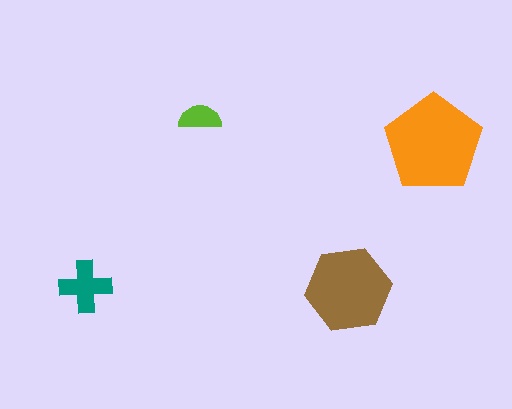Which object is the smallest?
The lime semicircle.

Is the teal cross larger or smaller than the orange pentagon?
Smaller.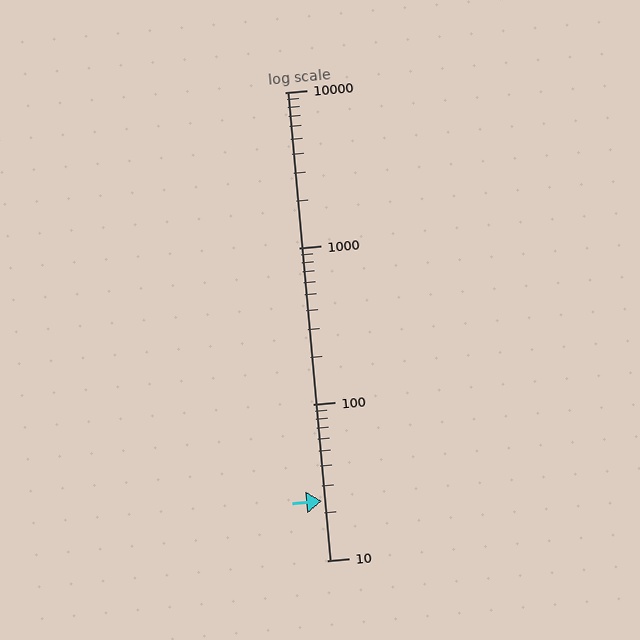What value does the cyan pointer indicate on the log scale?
The pointer indicates approximately 24.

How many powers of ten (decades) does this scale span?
The scale spans 3 decades, from 10 to 10000.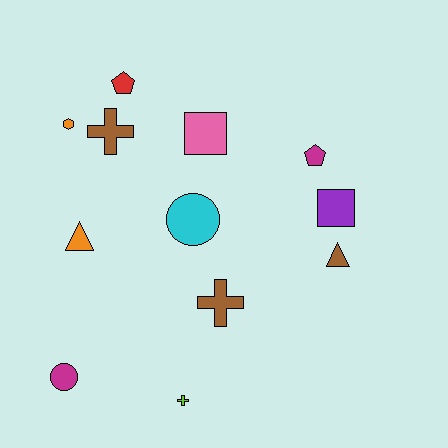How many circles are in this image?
There are 2 circles.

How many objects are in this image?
There are 12 objects.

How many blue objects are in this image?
There are no blue objects.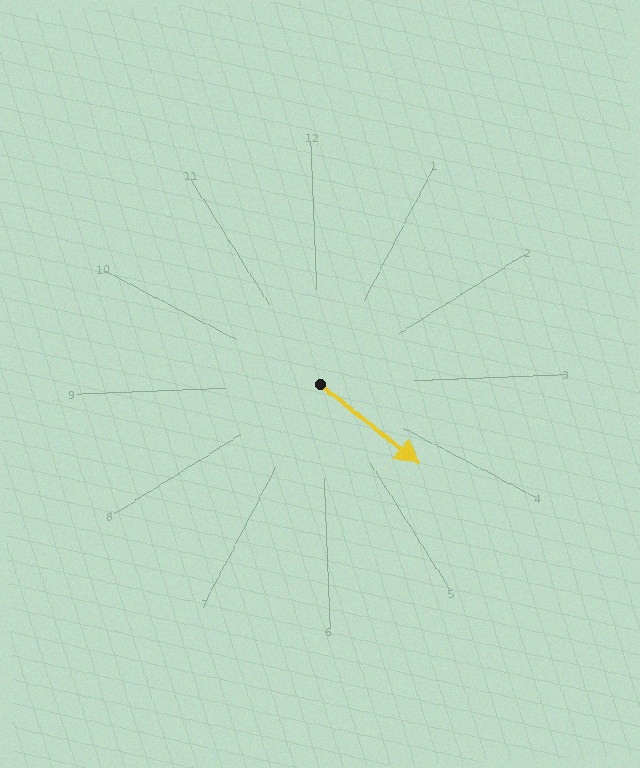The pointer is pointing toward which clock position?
Roughly 4 o'clock.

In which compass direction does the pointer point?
Southeast.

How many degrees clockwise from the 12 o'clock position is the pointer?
Approximately 131 degrees.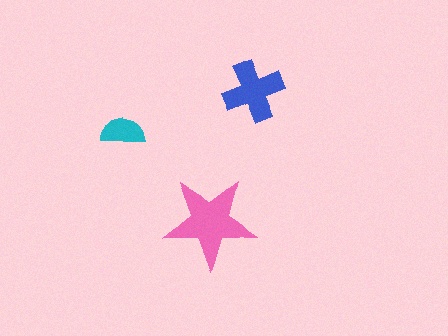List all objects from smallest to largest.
The cyan semicircle, the blue cross, the pink star.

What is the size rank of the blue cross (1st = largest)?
2nd.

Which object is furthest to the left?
The cyan semicircle is leftmost.